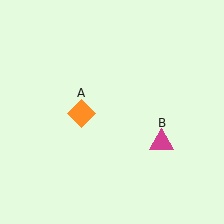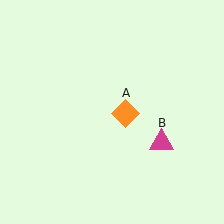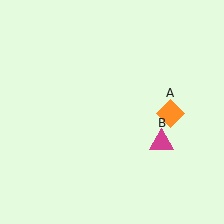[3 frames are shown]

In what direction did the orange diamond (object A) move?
The orange diamond (object A) moved right.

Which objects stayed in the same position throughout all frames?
Magenta triangle (object B) remained stationary.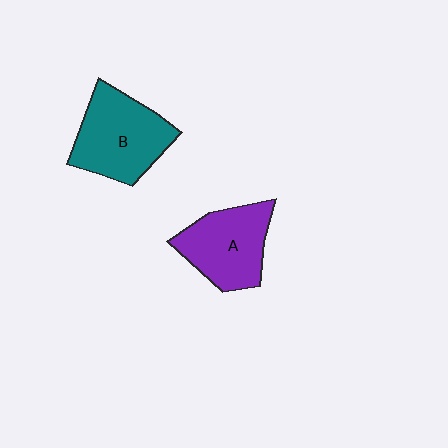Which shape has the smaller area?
Shape A (purple).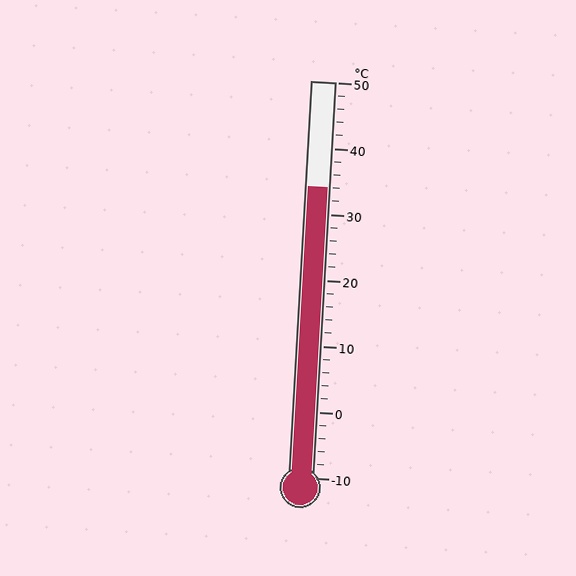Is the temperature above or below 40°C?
The temperature is below 40°C.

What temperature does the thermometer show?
The thermometer shows approximately 34°C.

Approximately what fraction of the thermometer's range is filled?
The thermometer is filled to approximately 75% of its range.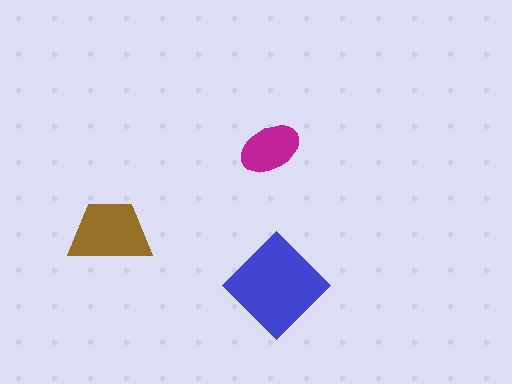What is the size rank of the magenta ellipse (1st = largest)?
3rd.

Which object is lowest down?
The blue diamond is bottommost.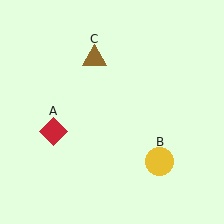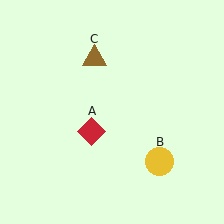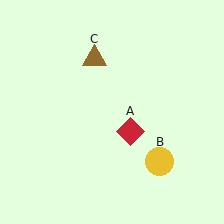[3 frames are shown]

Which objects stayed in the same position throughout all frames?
Yellow circle (object B) and brown triangle (object C) remained stationary.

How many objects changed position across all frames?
1 object changed position: red diamond (object A).